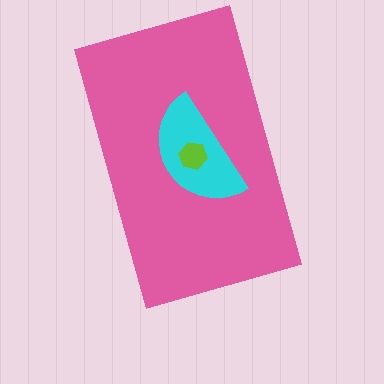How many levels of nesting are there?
3.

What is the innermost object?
The lime hexagon.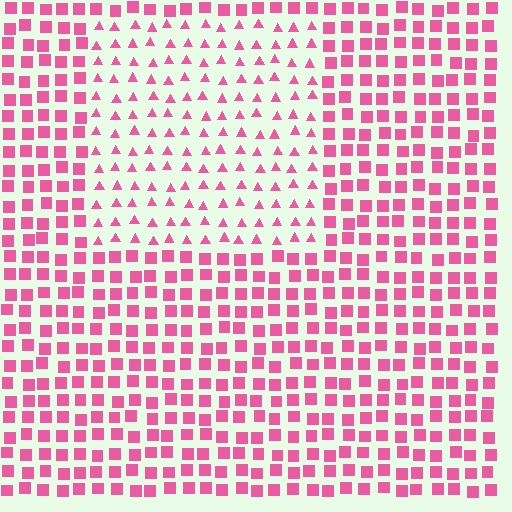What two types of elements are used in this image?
The image uses triangles inside the rectangle region and squares outside it.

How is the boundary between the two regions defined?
The boundary is defined by a change in element shape: triangles inside vs. squares outside. All elements share the same color and spacing.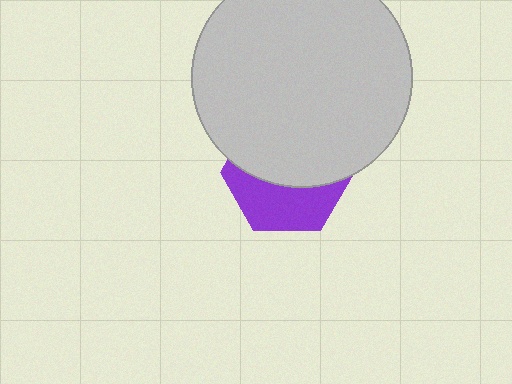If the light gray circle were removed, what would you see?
You would see the complete purple hexagon.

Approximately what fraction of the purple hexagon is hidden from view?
Roughly 59% of the purple hexagon is hidden behind the light gray circle.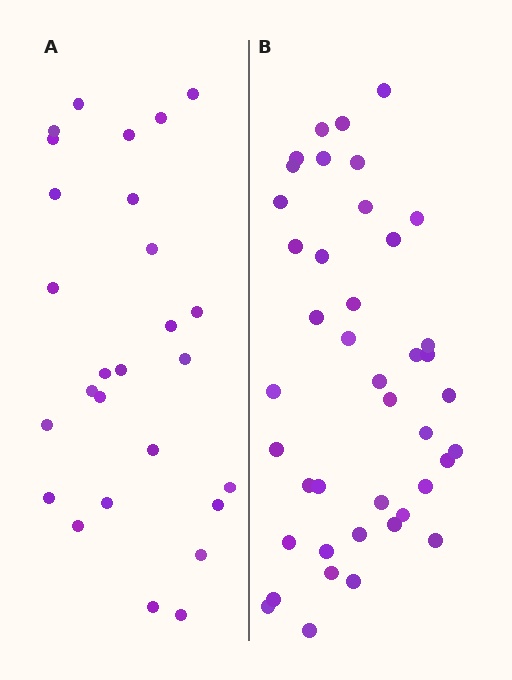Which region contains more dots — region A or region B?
Region B (the right region) has more dots.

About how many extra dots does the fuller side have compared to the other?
Region B has approximately 15 more dots than region A.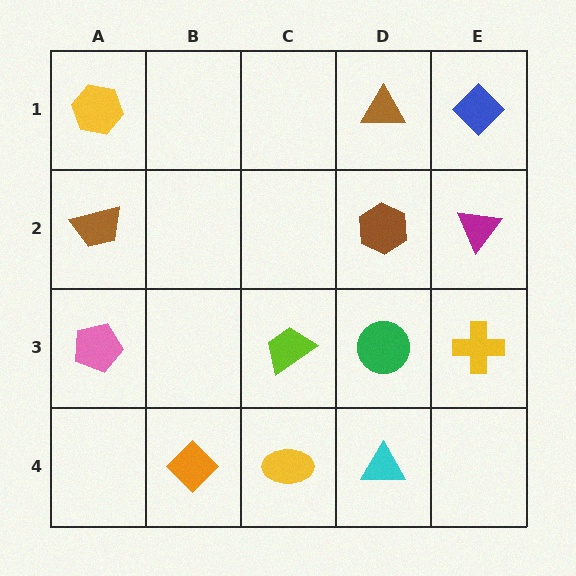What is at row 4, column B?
An orange diamond.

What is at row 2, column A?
A brown trapezoid.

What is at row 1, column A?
A yellow hexagon.